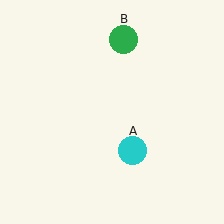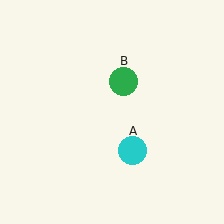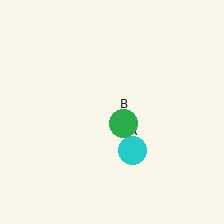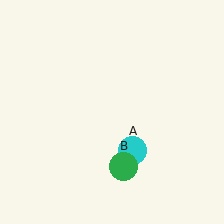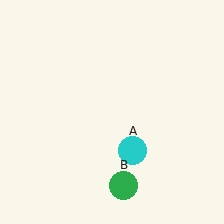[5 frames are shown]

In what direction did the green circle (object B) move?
The green circle (object B) moved down.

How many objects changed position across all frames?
1 object changed position: green circle (object B).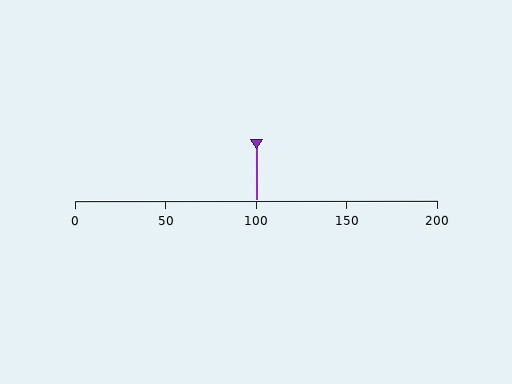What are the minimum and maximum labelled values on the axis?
The axis runs from 0 to 200.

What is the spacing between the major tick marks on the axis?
The major ticks are spaced 50 apart.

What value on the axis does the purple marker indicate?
The marker indicates approximately 100.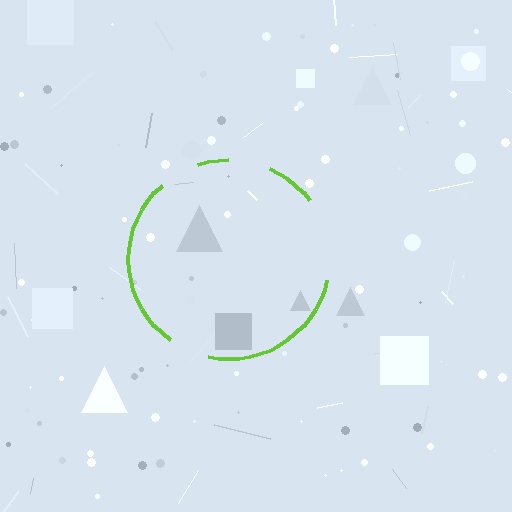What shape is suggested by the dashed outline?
The dashed outline suggests a circle.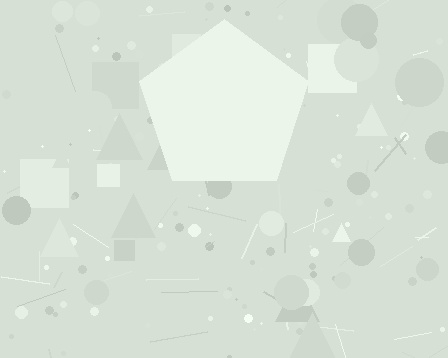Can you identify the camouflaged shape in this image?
The camouflaged shape is a pentagon.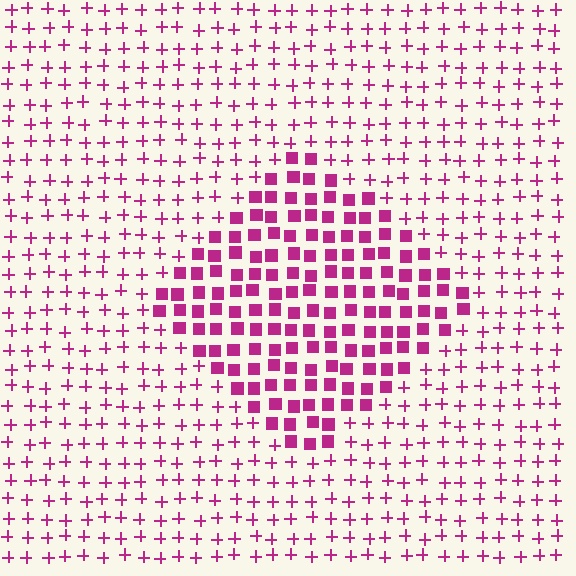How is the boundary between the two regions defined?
The boundary is defined by a change in element shape: squares inside vs. plus signs outside. All elements share the same color and spacing.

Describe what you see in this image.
The image is filled with small magenta elements arranged in a uniform grid. A diamond-shaped region contains squares, while the surrounding area contains plus signs. The boundary is defined purely by the change in element shape.